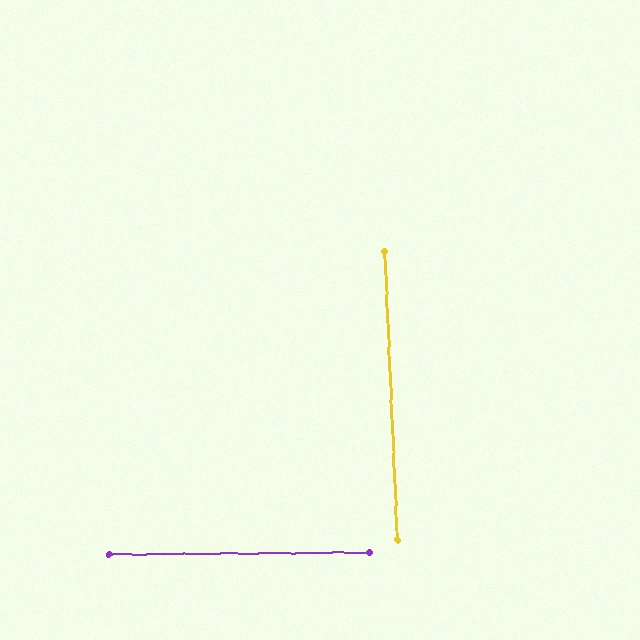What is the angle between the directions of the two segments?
Approximately 88 degrees.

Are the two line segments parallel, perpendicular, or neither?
Perpendicular — they meet at approximately 88°.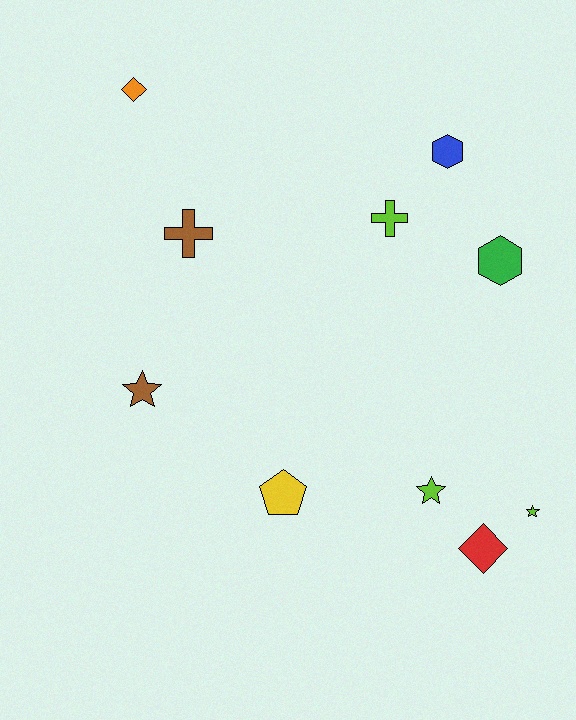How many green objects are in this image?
There is 1 green object.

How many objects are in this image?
There are 10 objects.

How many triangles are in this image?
There are no triangles.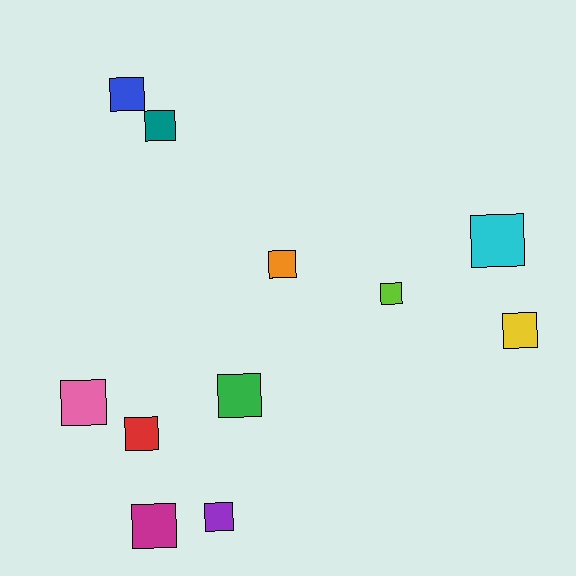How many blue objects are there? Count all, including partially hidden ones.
There is 1 blue object.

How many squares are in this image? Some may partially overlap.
There are 11 squares.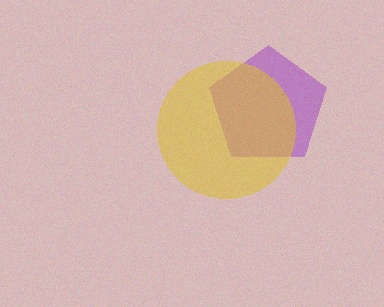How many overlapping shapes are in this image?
There are 2 overlapping shapes in the image.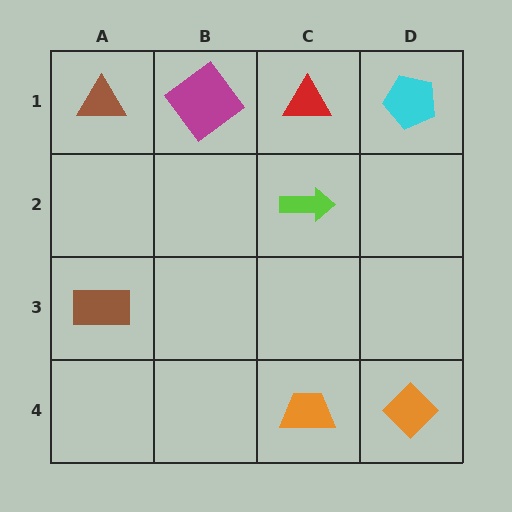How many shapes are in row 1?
4 shapes.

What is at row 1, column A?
A brown triangle.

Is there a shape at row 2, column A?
No, that cell is empty.